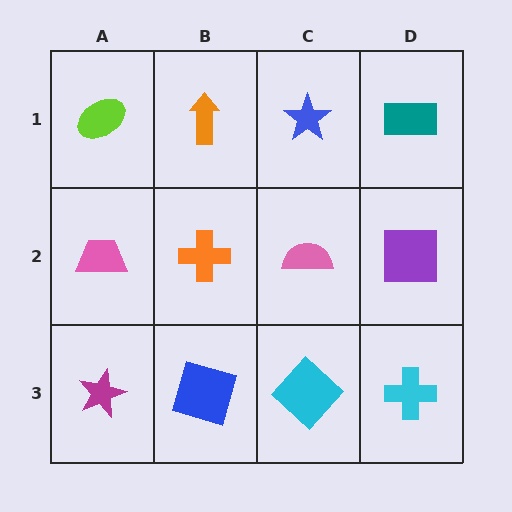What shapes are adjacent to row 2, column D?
A teal rectangle (row 1, column D), a cyan cross (row 3, column D), a pink semicircle (row 2, column C).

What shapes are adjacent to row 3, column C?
A pink semicircle (row 2, column C), a blue square (row 3, column B), a cyan cross (row 3, column D).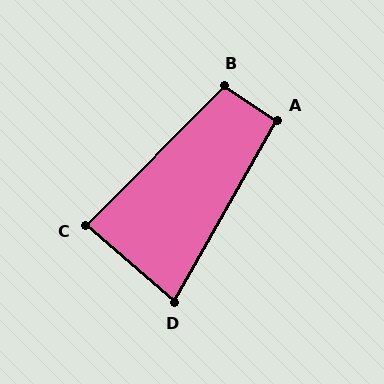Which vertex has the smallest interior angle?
D, at approximately 79 degrees.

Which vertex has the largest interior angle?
B, at approximately 101 degrees.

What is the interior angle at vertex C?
Approximately 86 degrees (approximately right).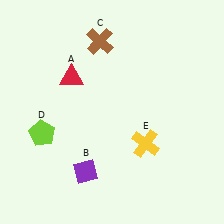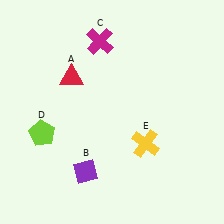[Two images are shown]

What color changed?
The cross (C) changed from brown in Image 1 to magenta in Image 2.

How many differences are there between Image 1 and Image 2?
There is 1 difference between the two images.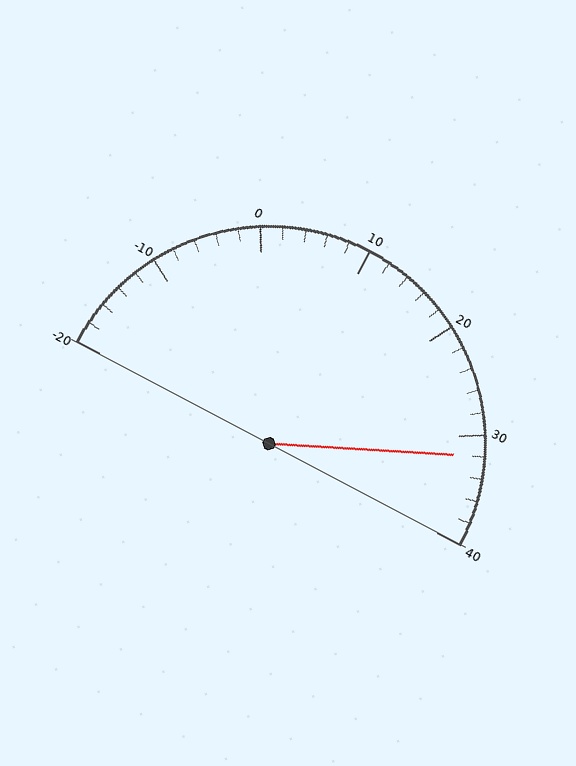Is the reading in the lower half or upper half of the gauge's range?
The reading is in the upper half of the range (-20 to 40).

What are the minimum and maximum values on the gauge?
The gauge ranges from -20 to 40.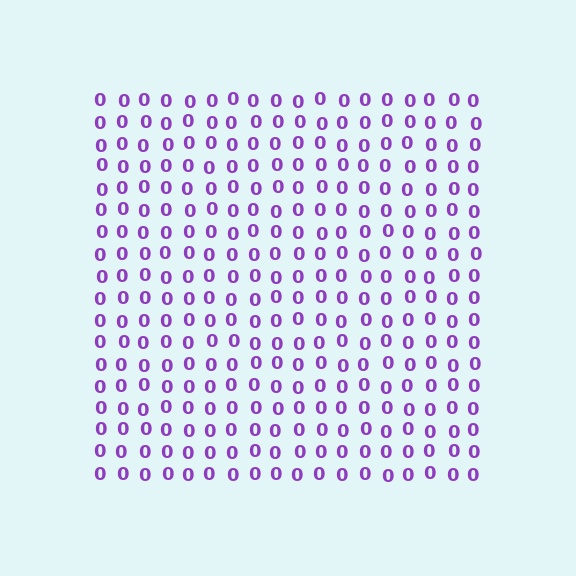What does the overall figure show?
The overall figure shows a square.